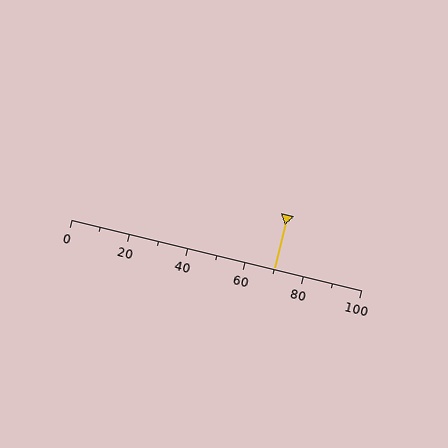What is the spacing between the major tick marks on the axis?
The major ticks are spaced 20 apart.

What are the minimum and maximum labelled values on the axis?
The axis runs from 0 to 100.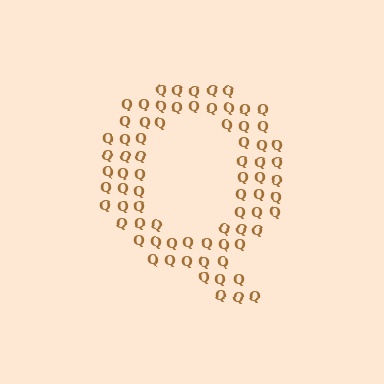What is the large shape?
The large shape is the letter Q.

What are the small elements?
The small elements are letter Q's.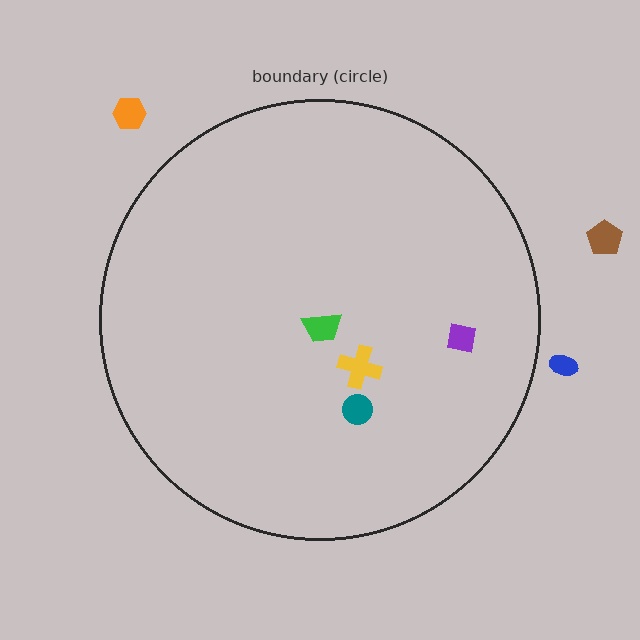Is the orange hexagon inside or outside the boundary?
Outside.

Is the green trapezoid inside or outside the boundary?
Inside.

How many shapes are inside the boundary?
4 inside, 3 outside.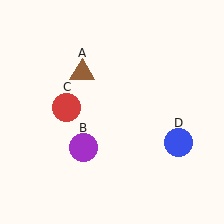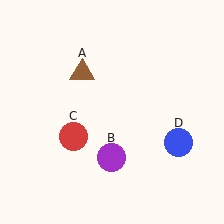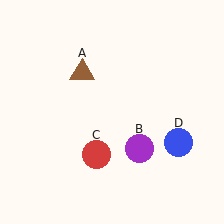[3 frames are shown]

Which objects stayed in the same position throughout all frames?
Brown triangle (object A) and blue circle (object D) remained stationary.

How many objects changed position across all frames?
2 objects changed position: purple circle (object B), red circle (object C).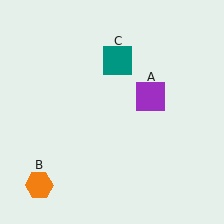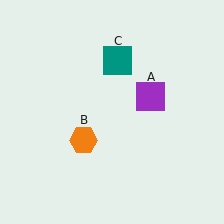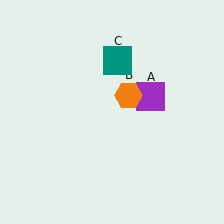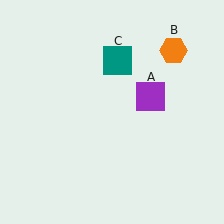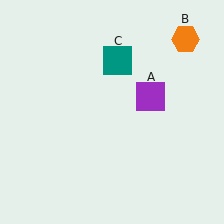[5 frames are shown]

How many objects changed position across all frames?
1 object changed position: orange hexagon (object B).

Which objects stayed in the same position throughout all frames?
Purple square (object A) and teal square (object C) remained stationary.